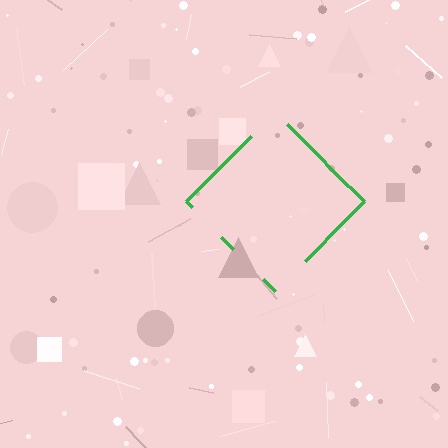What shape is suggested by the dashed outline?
The dashed outline suggests a diamond.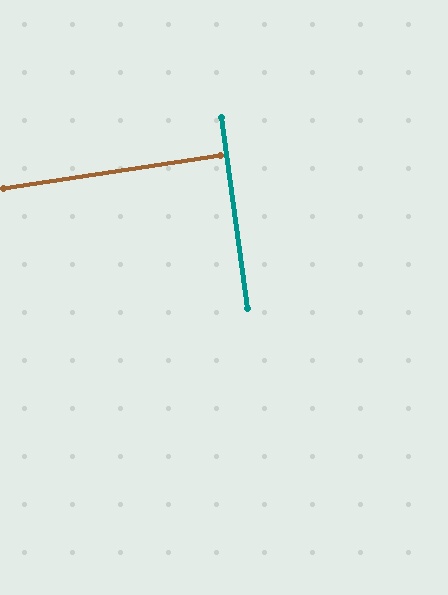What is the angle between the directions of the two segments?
Approximately 89 degrees.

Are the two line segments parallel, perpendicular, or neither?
Perpendicular — they meet at approximately 89°.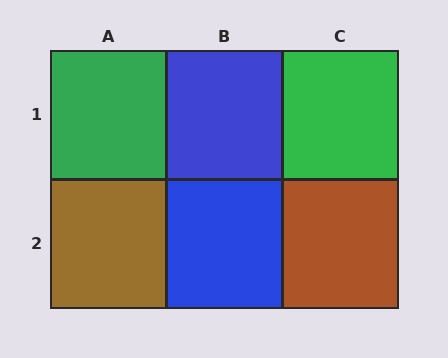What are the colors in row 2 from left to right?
Brown, blue, brown.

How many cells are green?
2 cells are green.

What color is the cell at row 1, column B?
Blue.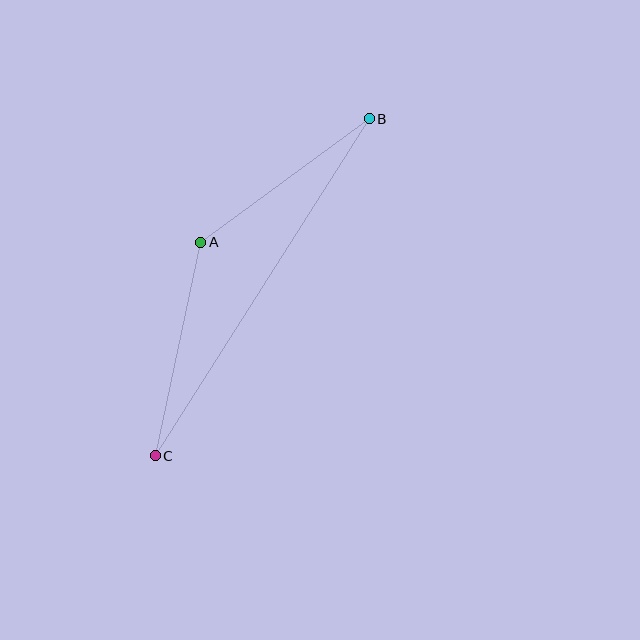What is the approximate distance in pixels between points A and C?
The distance between A and C is approximately 218 pixels.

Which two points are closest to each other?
Points A and B are closest to each other.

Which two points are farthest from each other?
Points B and C are farthest from each other.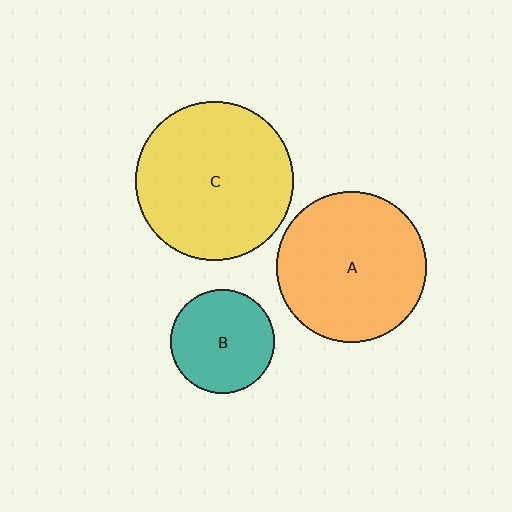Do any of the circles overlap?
No, none of the circles overlap.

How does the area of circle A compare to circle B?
Approximately 2.1 times.